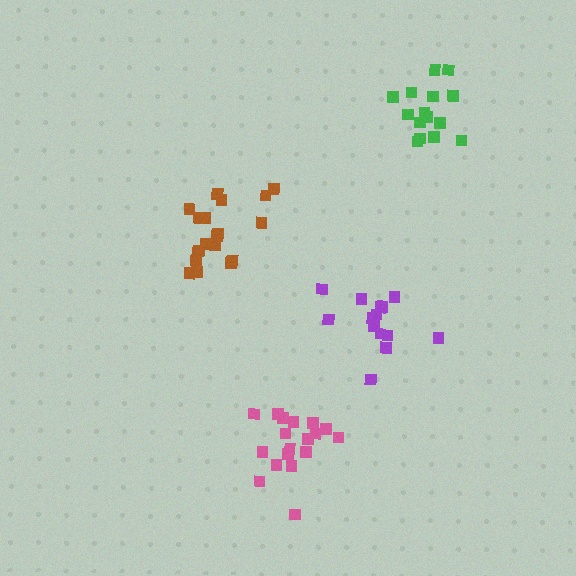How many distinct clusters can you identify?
There are 4 distinct clusters.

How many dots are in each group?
Group 1: 19 dots, Group 2: 14 dots, Group 3: 15 dots, Group 4: 18 dots (66 total).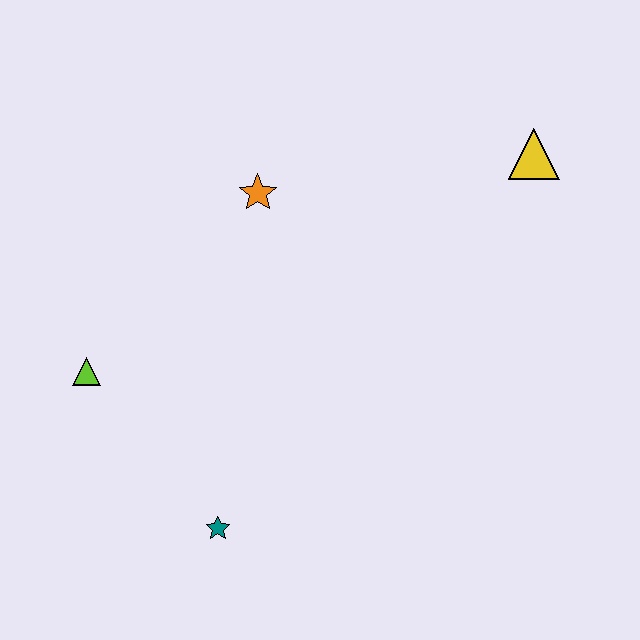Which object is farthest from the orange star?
The teal star is farthest from the orange star.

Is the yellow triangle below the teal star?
No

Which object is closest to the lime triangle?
The teal star is closest to the lime triangle.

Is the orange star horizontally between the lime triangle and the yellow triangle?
Yes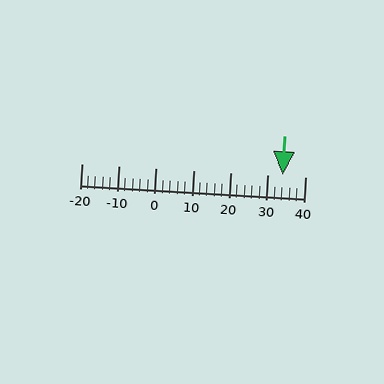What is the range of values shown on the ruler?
The ruler shows values from -20 to 40.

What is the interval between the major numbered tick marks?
The major tick marks are spaced 10 units apart.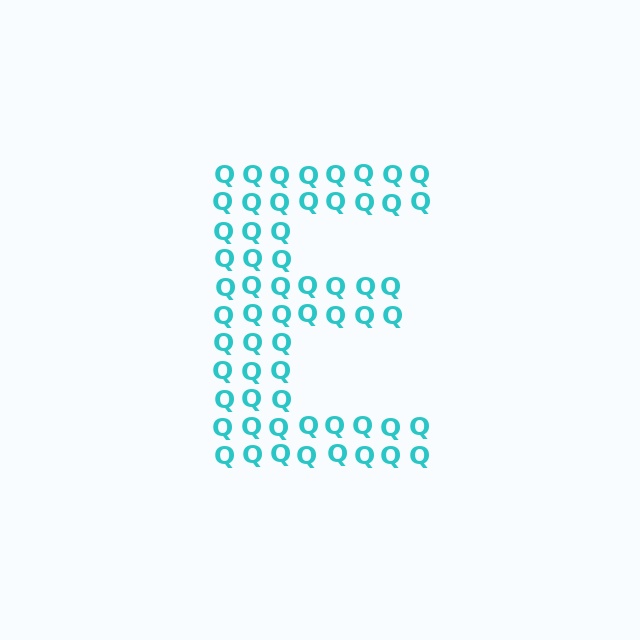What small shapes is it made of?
It is made of small letter Q's.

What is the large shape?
The large shape is the letter E.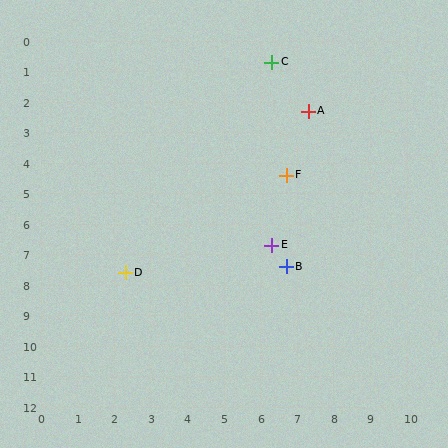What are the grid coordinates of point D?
Point D is at approximately (2.3, 7.6).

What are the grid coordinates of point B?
Point B is at approximately (6.7, 7.4).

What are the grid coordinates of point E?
Point E is at approximately (6.3, 6.7).